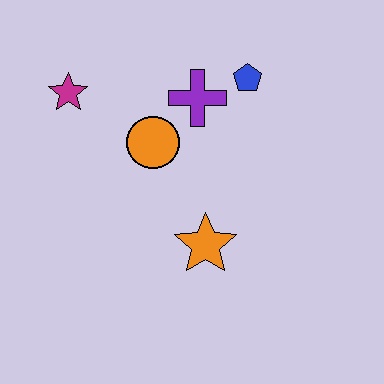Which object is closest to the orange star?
The orange circle is closest to the orange star.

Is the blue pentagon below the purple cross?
No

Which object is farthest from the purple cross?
The orange star is farthest from the purple cross.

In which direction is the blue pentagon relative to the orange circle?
The blue pentagon is to the right of the orange circle.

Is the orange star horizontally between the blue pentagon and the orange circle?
Yes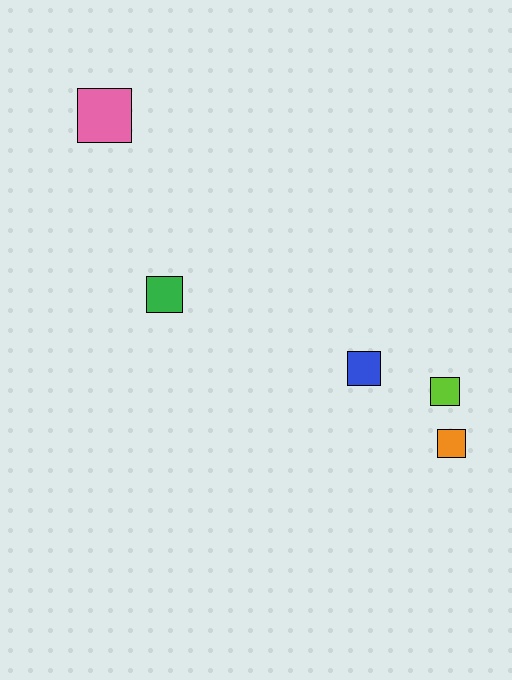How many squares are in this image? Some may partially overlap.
There are 5 squares.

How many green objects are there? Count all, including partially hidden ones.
There is 1 green object.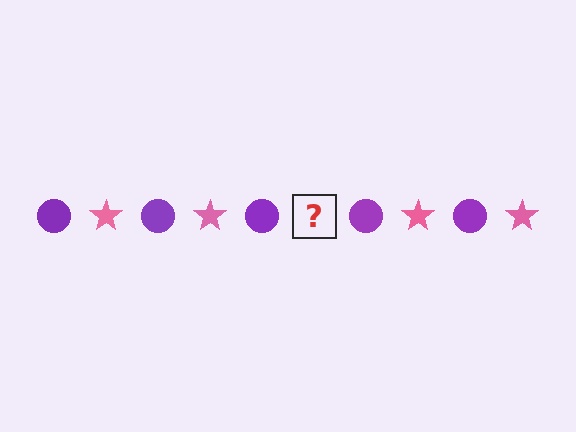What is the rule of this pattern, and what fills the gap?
The rule is that the pattern alternates between purple circle and pink star. The gap should be filled with a pink star.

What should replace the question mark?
The question mark should be replaced with a pink star.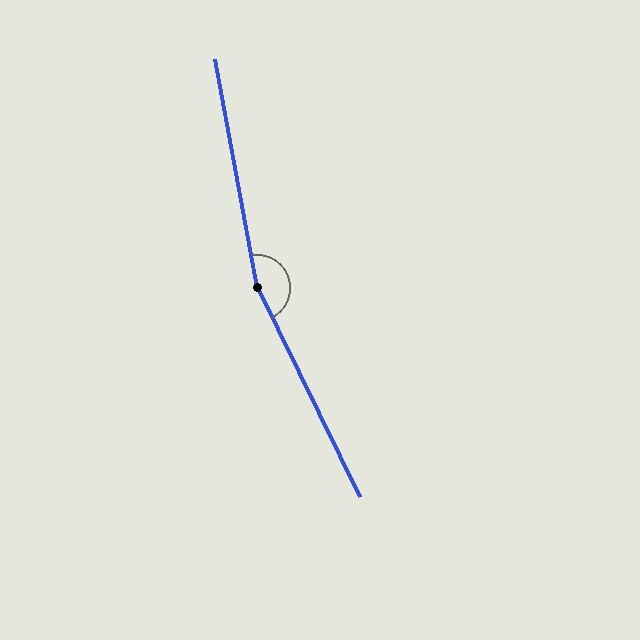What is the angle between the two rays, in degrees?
Approximately 164 degrees.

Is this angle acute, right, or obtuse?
It is obtuse.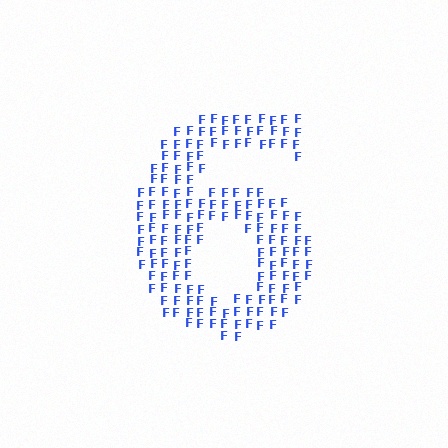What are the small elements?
The small elements are letter F's.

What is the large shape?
The large shape is the digit 6.